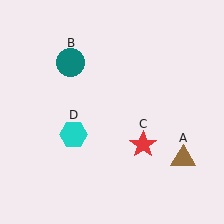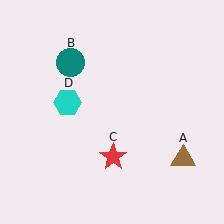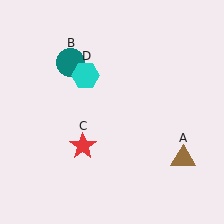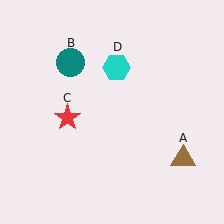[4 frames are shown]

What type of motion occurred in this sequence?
The red star (object C), cyan hexagon (object D) rotated clockwise around the center of the scene.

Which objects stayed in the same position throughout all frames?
Brown triangle (object A) and teal circle (object B) remained stationary.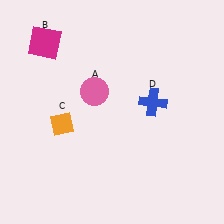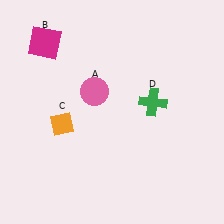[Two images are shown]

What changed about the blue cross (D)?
In Image 1, D is blue. In Image 2, it changed to green.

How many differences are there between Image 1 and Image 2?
There is 1 difference between the two images.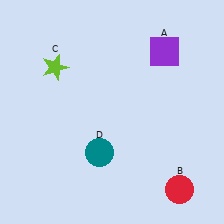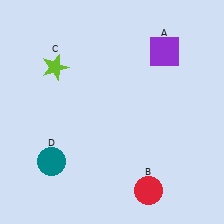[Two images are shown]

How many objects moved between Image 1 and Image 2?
2 objects moved between the two images.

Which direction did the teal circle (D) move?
The teal circle (D) moved left.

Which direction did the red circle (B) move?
The red circle (B) moved left.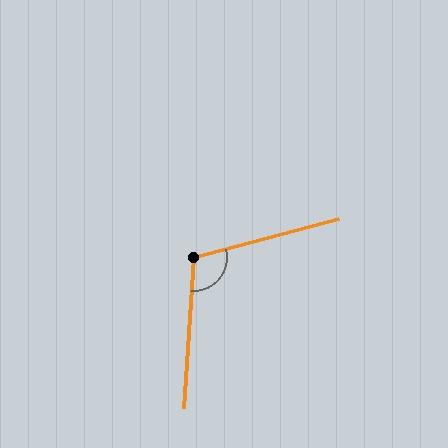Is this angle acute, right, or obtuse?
It is obtuse.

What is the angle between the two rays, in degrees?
Approximately 108 degrees.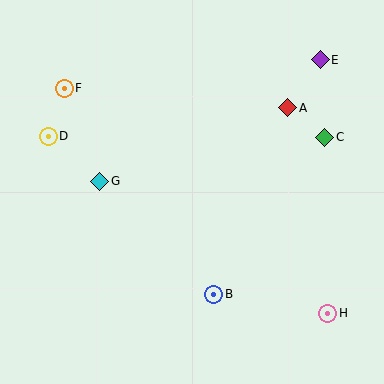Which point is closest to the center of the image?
Point G at (100, 181) is closest to the center.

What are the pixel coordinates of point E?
Point E is at (320, 60).